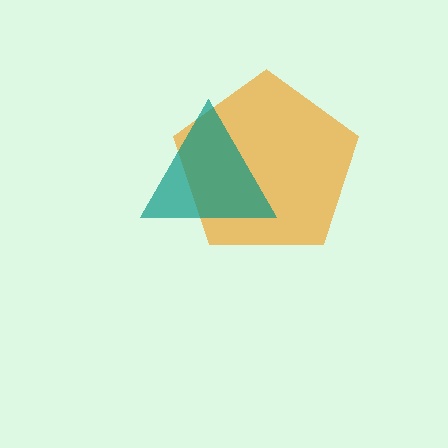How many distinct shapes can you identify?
There are 2 distinct shapes: an orange pentagon, a teal triangle.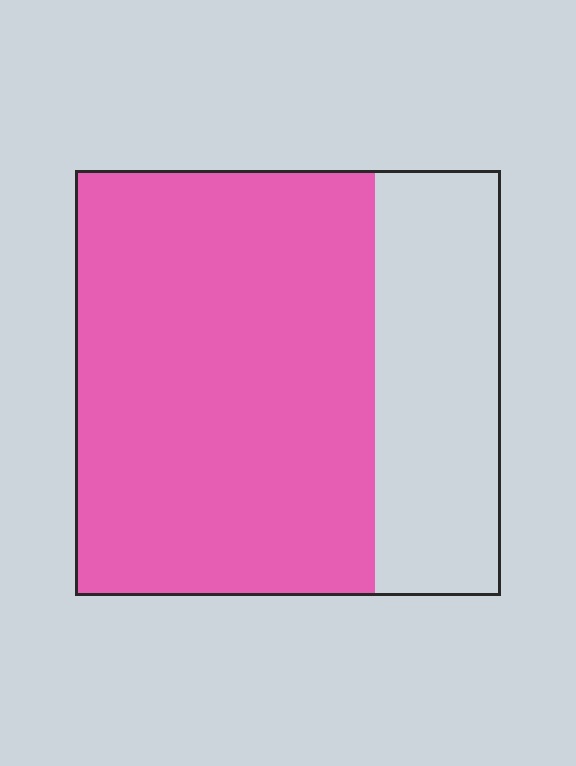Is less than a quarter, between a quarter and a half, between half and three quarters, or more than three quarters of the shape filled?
Between half and three quarters.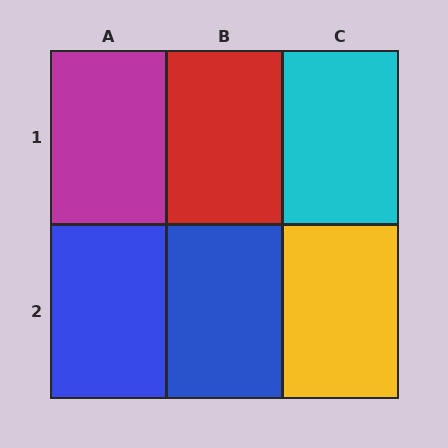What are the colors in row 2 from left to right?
Blue, blue, yellow.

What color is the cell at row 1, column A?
Magenta.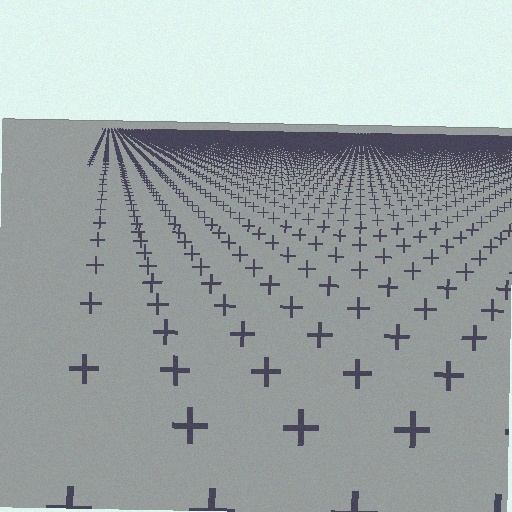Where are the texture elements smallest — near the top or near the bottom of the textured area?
Near the top.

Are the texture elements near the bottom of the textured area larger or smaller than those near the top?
Larger. Near the bottom, elements are closer to the viewer and appear at a bigger on-screen size.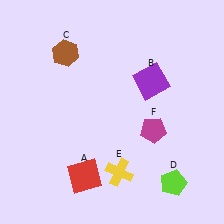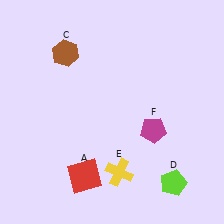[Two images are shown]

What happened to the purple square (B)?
The purple square (B) was removed in Image 2. It was in the top-right area of Image 1.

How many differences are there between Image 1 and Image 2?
There is 1 difference between the two images.